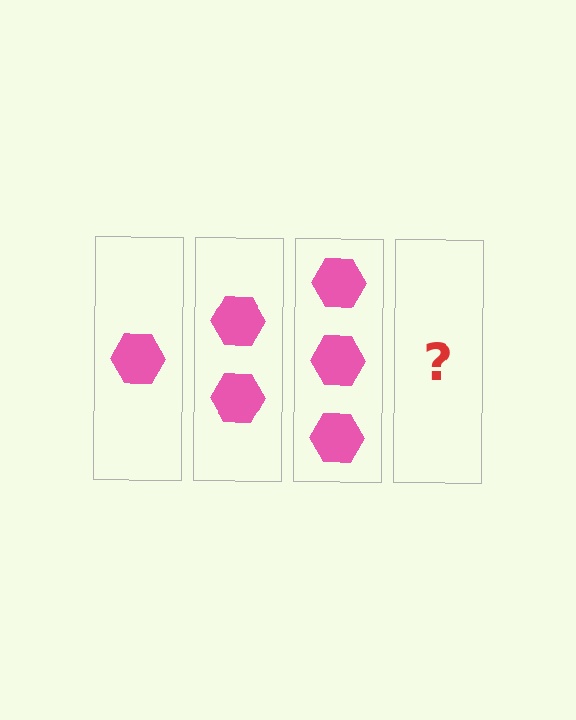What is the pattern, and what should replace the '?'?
The pattern is that each step adds one more hexagon. The '?' should be 4 hexagons.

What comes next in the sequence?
The next element should be 4 hexagons.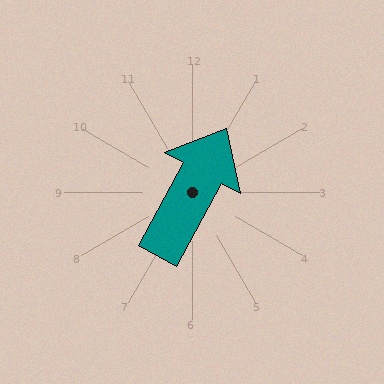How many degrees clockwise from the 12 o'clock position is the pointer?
Approximately 29 degrees.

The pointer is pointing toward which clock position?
Roughly 1 o'clock.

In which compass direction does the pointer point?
Northeast.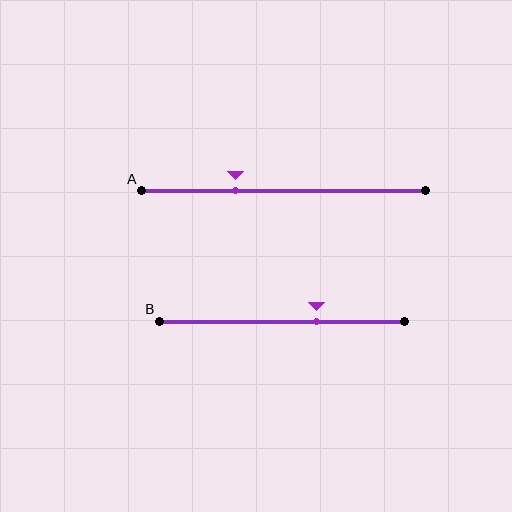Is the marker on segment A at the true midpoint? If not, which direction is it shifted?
No, the marker on segment A is shifted to the left by about 17% of the segment length.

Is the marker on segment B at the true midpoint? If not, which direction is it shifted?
No, the marker on segment B is shifted to the right by about 14% of the segment length.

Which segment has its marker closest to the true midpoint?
Segment B has its marker closest to the true midpoint.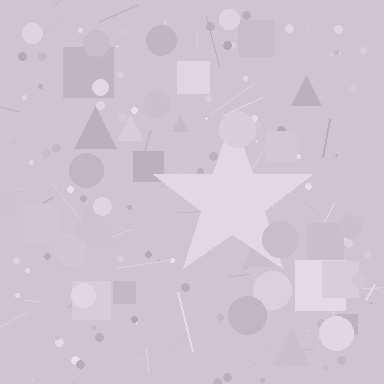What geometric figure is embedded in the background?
A star is embedded in the background.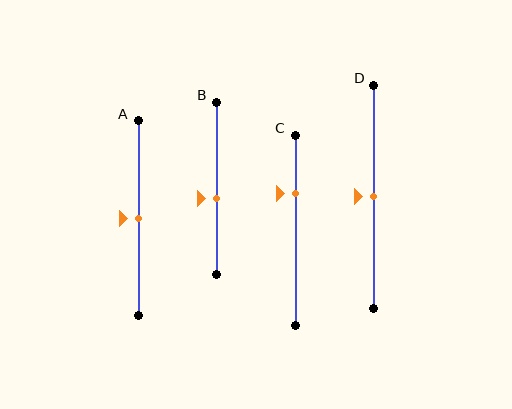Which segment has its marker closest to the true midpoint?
Segment A has its marker closest to the true midpoint.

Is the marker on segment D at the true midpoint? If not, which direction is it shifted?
Yes, the marker on segment D is at the true midpoint.